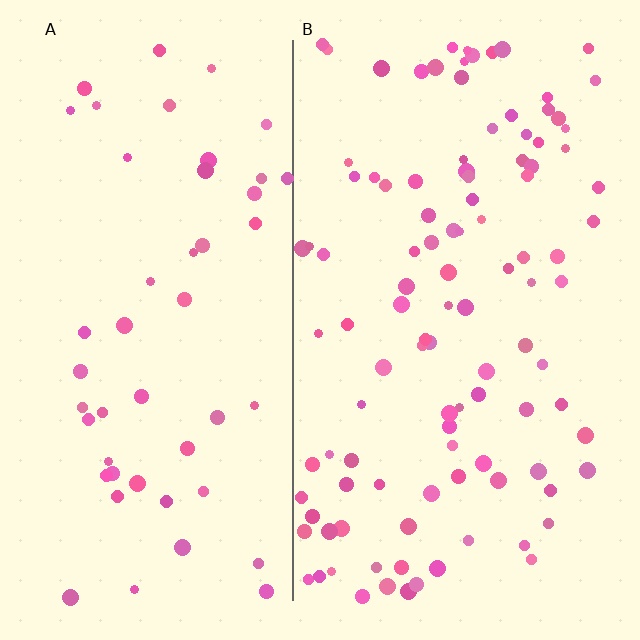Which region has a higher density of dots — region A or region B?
B (the right).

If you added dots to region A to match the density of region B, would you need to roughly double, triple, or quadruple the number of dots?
Approximately double.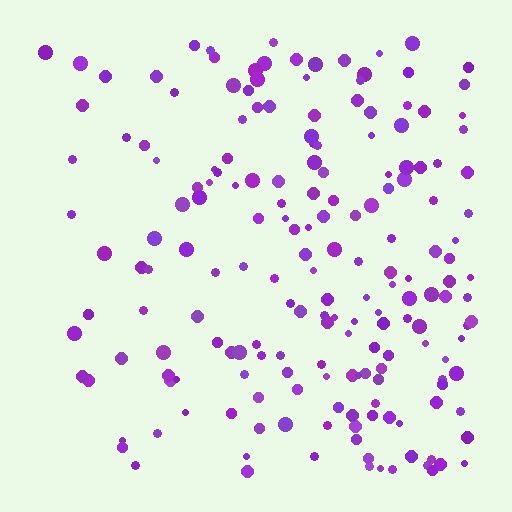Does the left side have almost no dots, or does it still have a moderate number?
Still a moderate number, just noticeably fewer than the right.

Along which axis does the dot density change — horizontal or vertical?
Horizontal.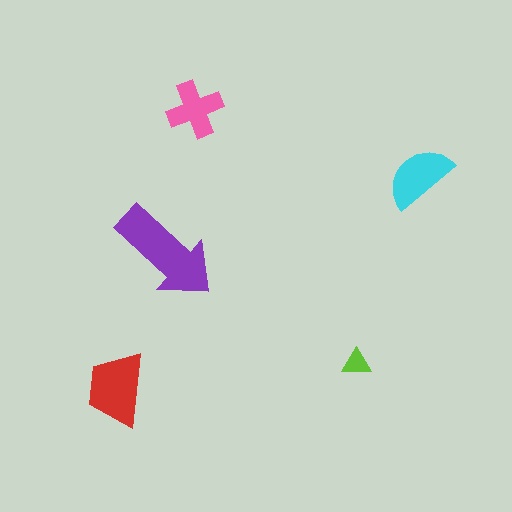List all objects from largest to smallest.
The purple arrow, the red trapezoid, the cyan semicircle, the pink cross, the lime triangle.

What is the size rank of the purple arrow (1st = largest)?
1st.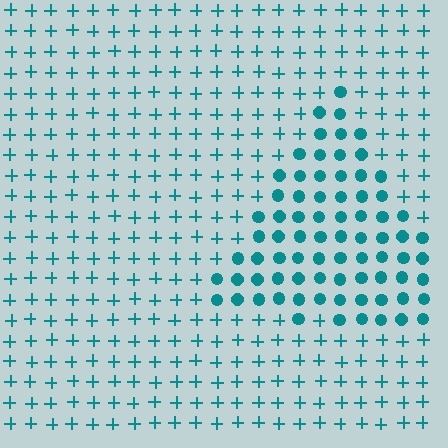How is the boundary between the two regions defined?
The boundary is defined by a change in element shape: circles inside vs. plus signs outside. All elements share the same color and spacing.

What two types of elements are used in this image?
The image uses circles inside the triangle region and plus signs outside it.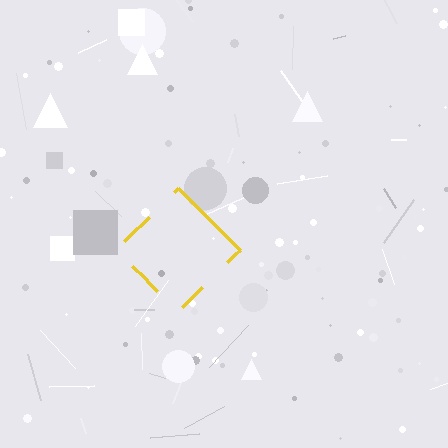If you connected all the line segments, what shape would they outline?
They would outline a diamond.